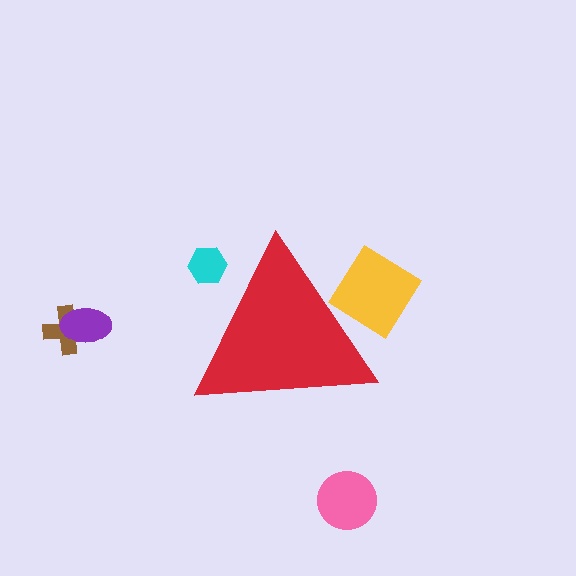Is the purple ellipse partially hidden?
No, the purple ellipse is fully visible.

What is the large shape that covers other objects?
A red triangle.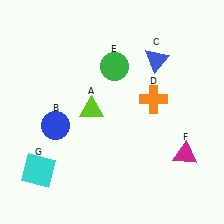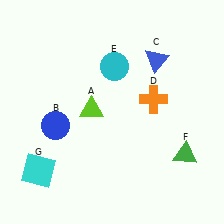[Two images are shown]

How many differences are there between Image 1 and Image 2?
There are 2 differences between the two images.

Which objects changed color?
E changed from green to cyan. F changed from magenta to green.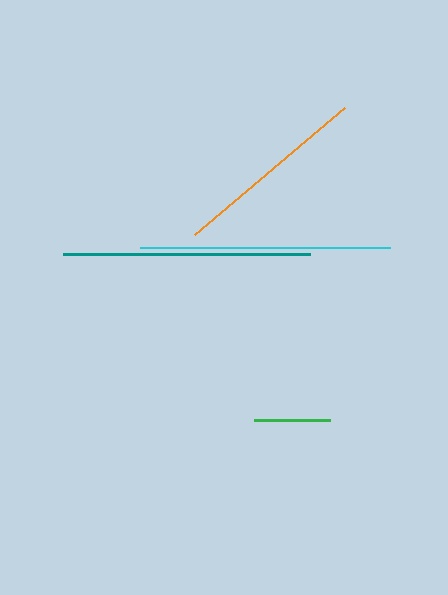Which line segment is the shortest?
The green line is the shortest at approximately 76 pixels.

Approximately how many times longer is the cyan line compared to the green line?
The cyan line is approximately 3.3 times the length of the green line.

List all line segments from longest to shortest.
From longest to shortest: cyan, teal, orange, green.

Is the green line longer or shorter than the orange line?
The orange line is longer than the green line.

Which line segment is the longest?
The cyan line is the longest at approximately 249 pixels.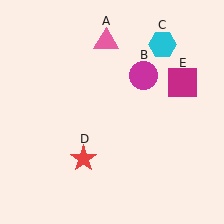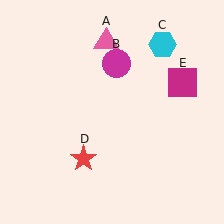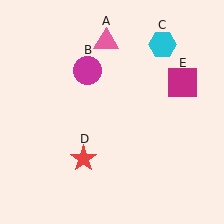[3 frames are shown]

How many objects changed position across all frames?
1 object changed position: magenta circle (object B).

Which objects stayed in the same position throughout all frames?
Pink triangle (object A) and cyan hexagon (object C) and red star (object D) and magenta square (object E) remained stationary.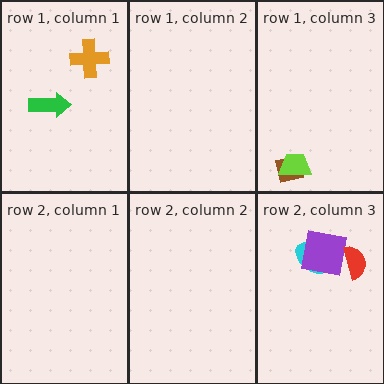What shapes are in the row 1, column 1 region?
The orange cross, the green arrow.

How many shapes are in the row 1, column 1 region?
2.